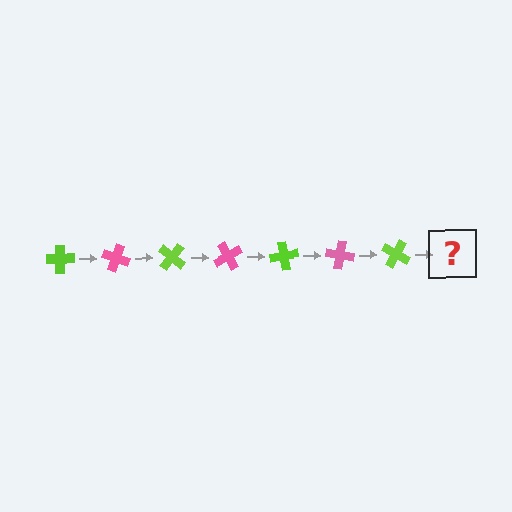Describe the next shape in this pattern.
It should be a pink cross, rotated 140 degrees from the start.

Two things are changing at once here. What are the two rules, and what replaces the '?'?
The two rules are that it rotates 20 degrees each step and the color cycles through lime and pink. The '?' should be a pink cross, rotated 140 degrees from the start.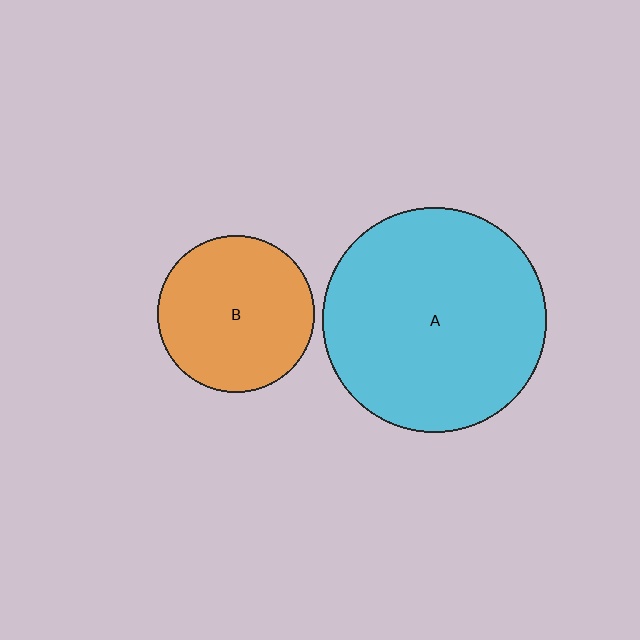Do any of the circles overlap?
No, none of the circles overlap.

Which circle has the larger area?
Circle A (cyan).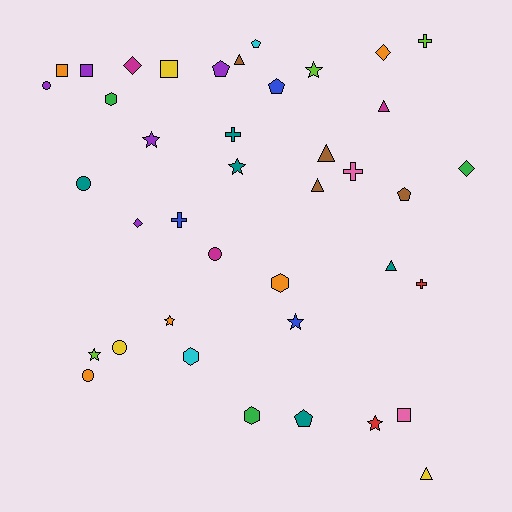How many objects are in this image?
There are 40 objects.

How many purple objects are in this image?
There are 5 purple objects.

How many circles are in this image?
There are 5 circles.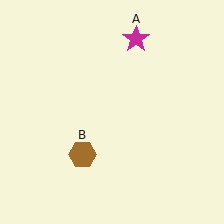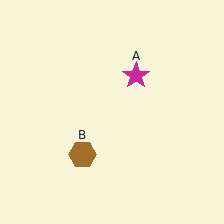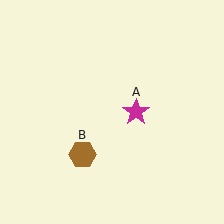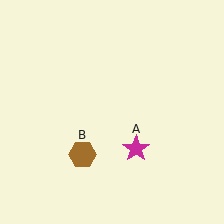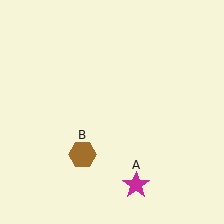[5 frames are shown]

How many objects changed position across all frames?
1 object changed position: magenta star (object A).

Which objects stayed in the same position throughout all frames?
Brown hexagon (object B) remained stationary.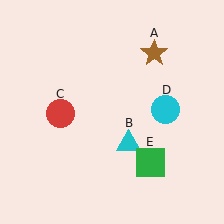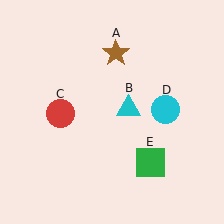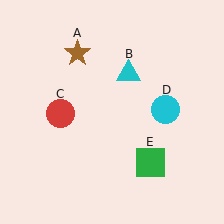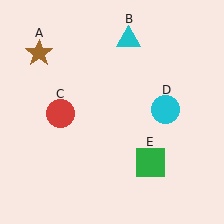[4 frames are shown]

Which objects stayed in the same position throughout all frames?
Red circle (object C) and cyan circle (object D) and green square (object E) remained stationary.